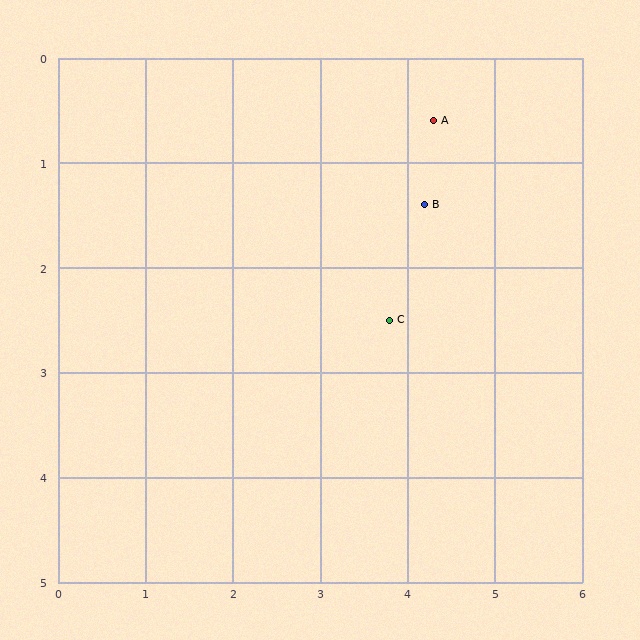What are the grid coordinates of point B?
Point B is at approximately (4.2, 1.4).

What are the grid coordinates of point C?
Point C is at approximately (3.8, 2.5).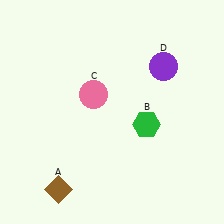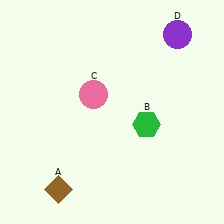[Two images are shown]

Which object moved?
The purple circle (D) moved up.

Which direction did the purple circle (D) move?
The purple circle (D) moved up.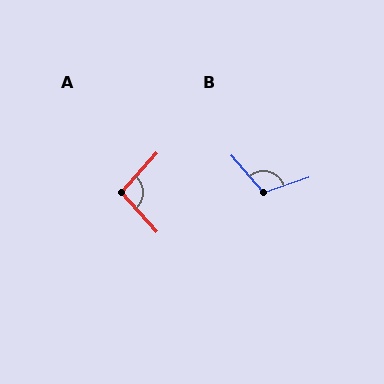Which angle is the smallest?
A, at approximately 97 degrees.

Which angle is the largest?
B, at approximately 112 degrees.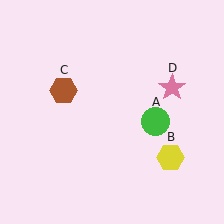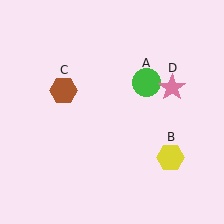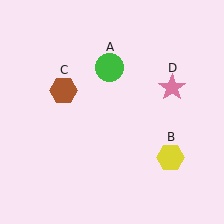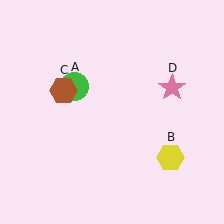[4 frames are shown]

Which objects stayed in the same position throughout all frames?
Yellow hexagon (object B) and brown hexagon (object C) and pink star (object D) remained stationary.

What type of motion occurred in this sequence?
The green circle (object A) rotated counterclockwise around the center of the scene.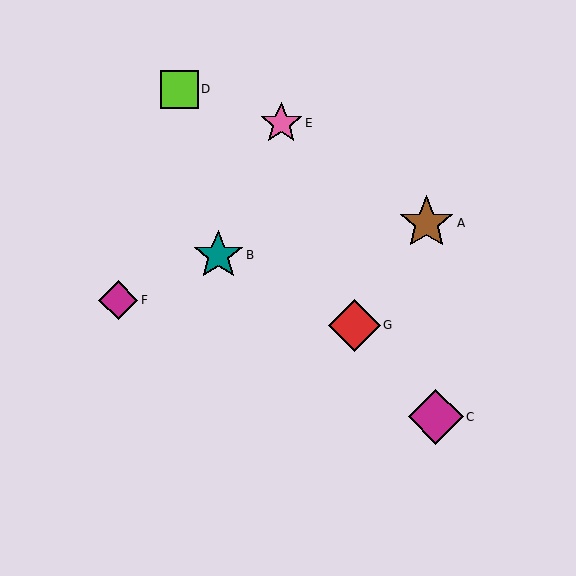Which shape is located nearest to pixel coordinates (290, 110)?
The pink star (labeled E) at (281, 123) is nearest to that location.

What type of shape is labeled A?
Shape A is a brown star.